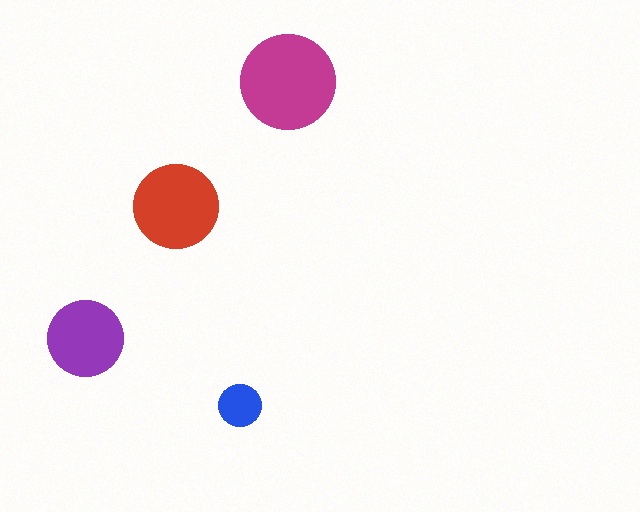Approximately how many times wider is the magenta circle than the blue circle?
About 2 times wider.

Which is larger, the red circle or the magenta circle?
The magenta one.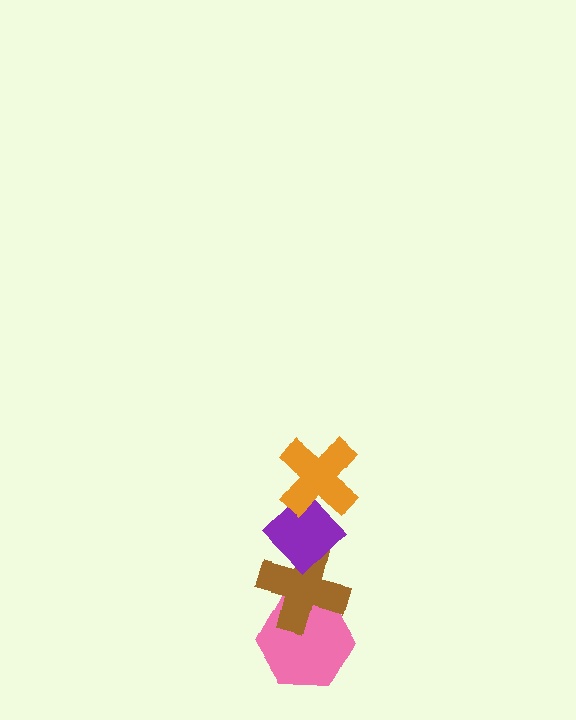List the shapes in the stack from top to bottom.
From top to bottom: the orange cross, the purple diamond, the brown cross, the pink hexagon.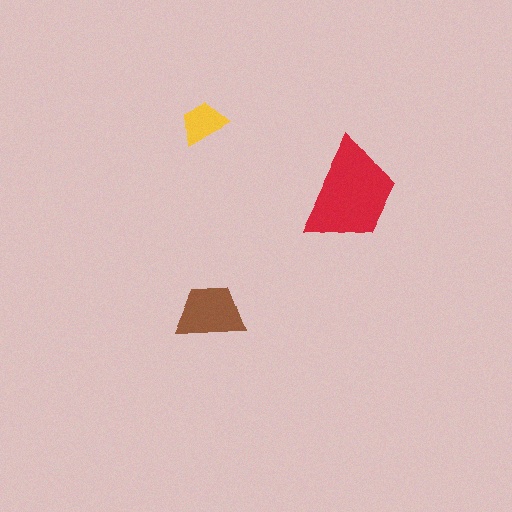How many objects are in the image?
There are 3 objects in the image.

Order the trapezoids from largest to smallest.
the red one, the brown one, the yellow one.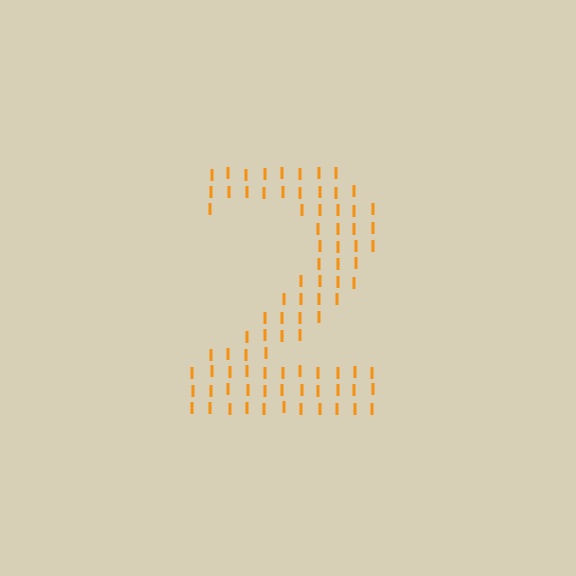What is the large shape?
The large shape is the digit 2.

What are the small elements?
The small elements are letter I's.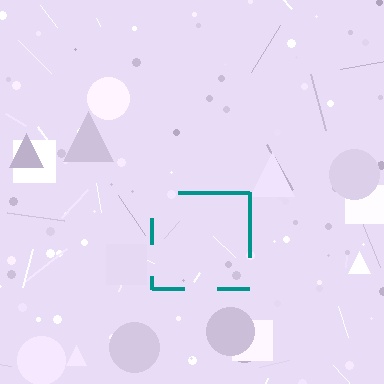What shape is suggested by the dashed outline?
The dashed outline suggests a square.